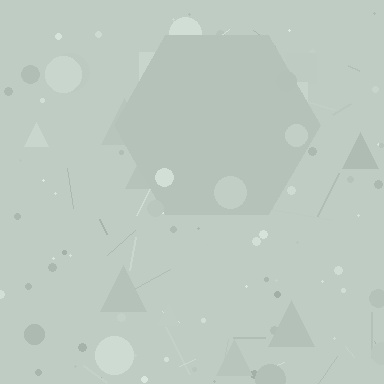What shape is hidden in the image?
A hexagon is hidden in the image.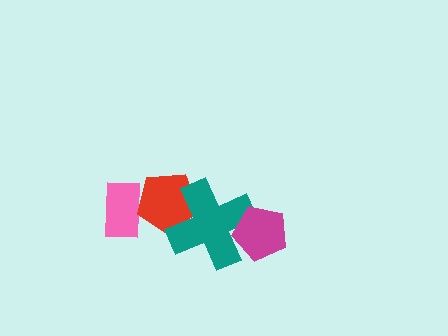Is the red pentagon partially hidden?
Yes, it is partially covered by another shape.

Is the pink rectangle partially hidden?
Yes, it is partially covered by another shape.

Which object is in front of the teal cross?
The magenta pentagon is in front of the teal cross.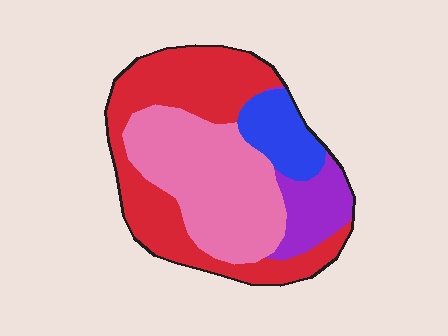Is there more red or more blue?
Red.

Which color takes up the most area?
Red, at roughly 40%.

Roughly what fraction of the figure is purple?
Purple takes up about one eighth (1/8) of the figure.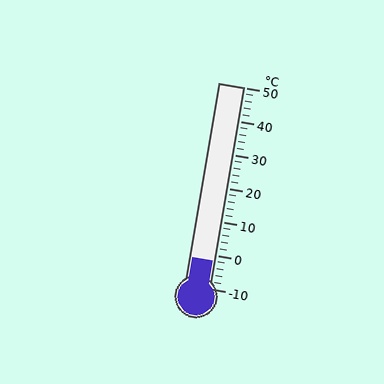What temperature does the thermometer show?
The thermometer shows approximately -2°C.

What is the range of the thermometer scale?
The thermometer scale ranges from -10°C to 50°C.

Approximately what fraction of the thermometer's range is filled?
The thermometer is filled to approximately 15% of its range.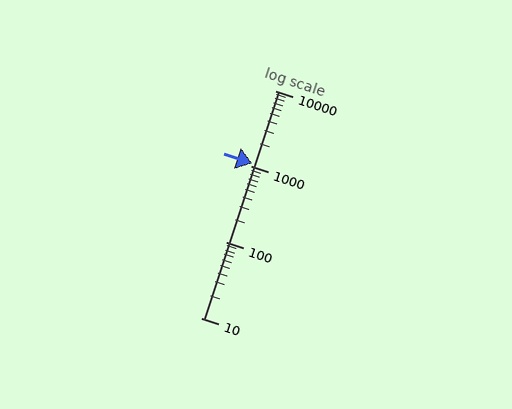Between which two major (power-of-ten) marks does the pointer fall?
The pointer is between 1000 and 10000.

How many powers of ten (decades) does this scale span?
The scale spans 3 decades, from 10 to 10000.